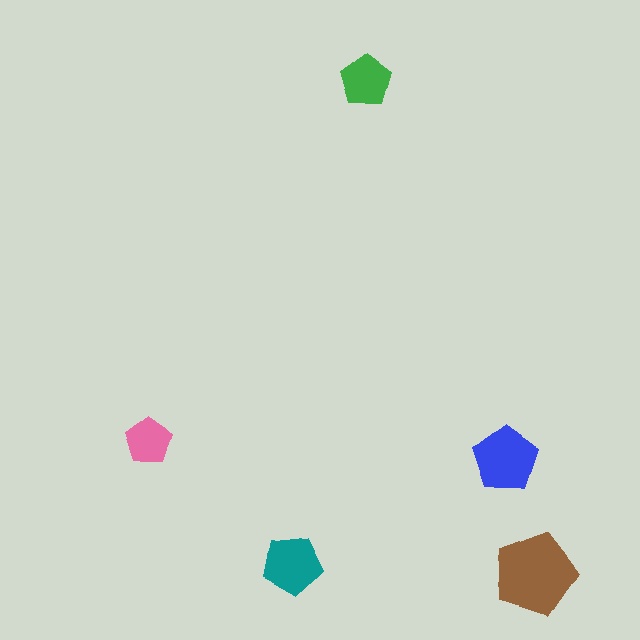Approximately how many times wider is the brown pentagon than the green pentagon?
About 1.5 times wider.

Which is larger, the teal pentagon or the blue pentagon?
The blue one.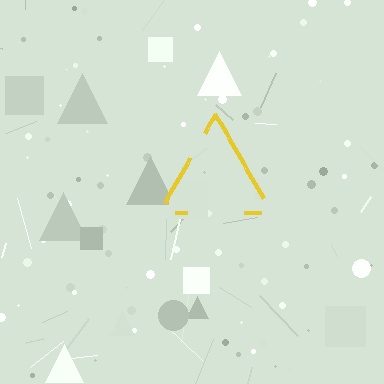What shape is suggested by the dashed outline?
The dashed outline suggests a triangle.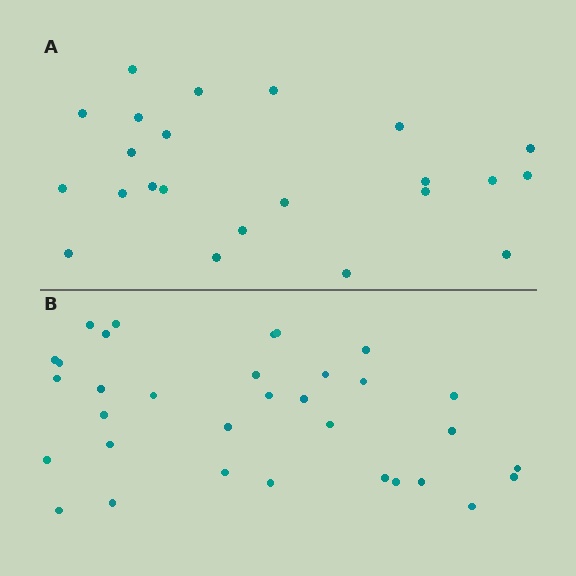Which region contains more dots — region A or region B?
Region B (the bottom region) has more dots.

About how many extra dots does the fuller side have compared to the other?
Region B has roughly 10 or so more dots than region A.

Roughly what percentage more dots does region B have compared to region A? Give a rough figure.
About 45% more.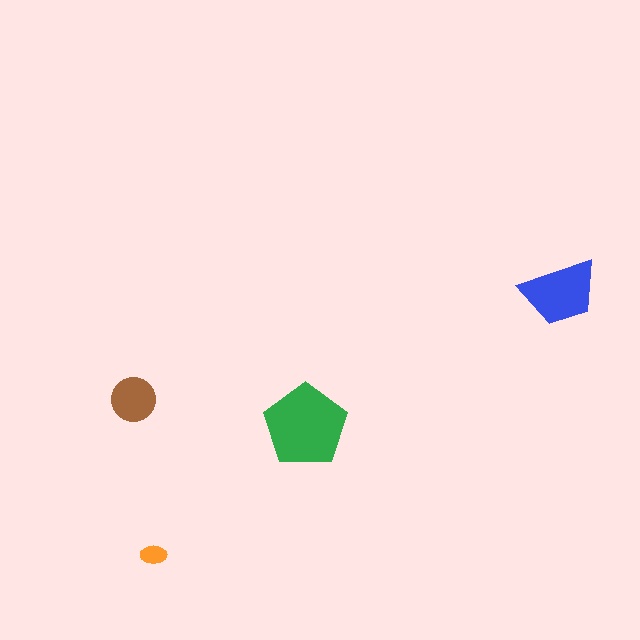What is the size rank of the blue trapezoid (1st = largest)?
2nd.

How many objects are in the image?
There are 4 objects in the image.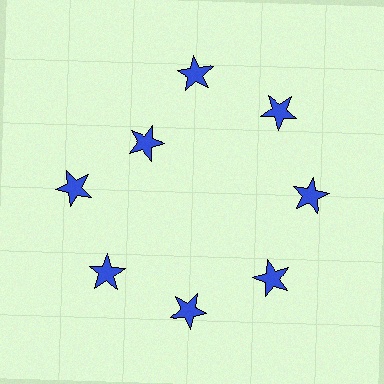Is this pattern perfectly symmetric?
No. The 8 blue stars are arranged in a ring, but one element near the 10 o'clock position is pulled inward toward the center, breaking the 8-fold rotational symmetry.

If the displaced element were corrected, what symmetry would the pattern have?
It would have 8-fold rotational symmetry — the pattern would map onto itself every 45 degrees.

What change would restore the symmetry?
The symmetry would be restored by moving it outward, back onto the ring so that all 8 stars sit at equal angles and equal distance from the center.